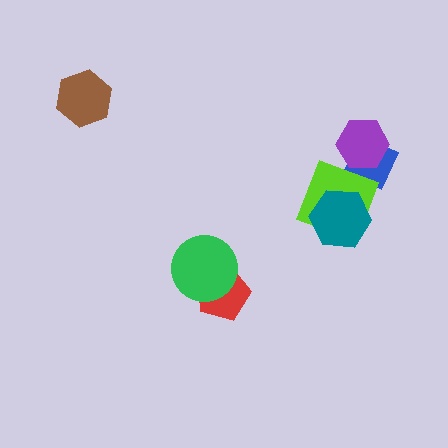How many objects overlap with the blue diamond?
2 objects overlap with the blue diamond.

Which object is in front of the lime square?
The teal hexagon is in front of the lime square.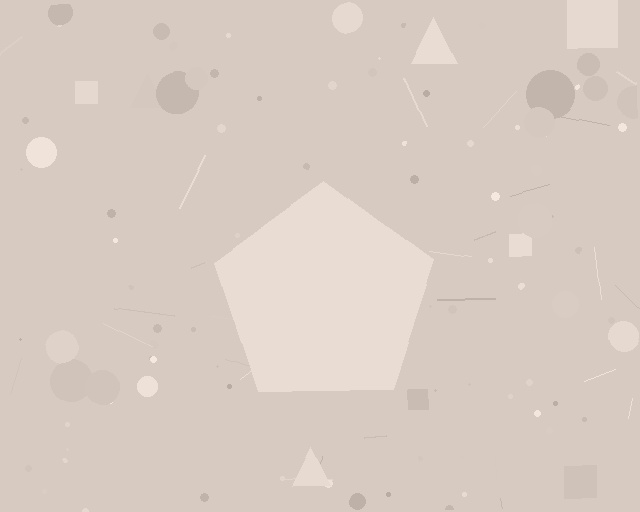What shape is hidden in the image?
A pentagon is hidden in the image.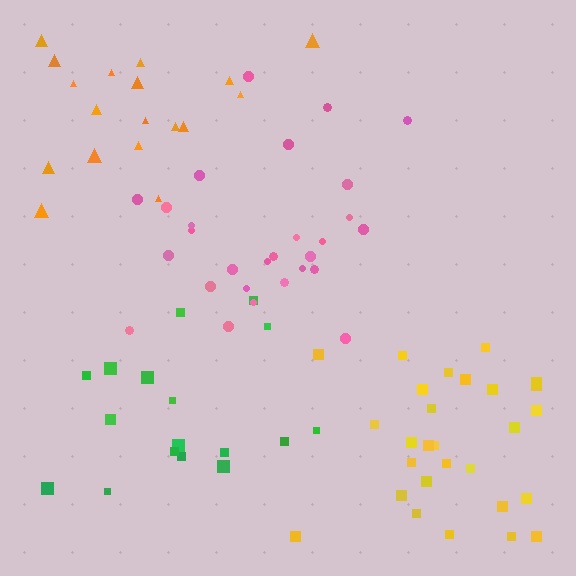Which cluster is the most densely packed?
Pink.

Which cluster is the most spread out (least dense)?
Green.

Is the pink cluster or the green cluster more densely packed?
Pink.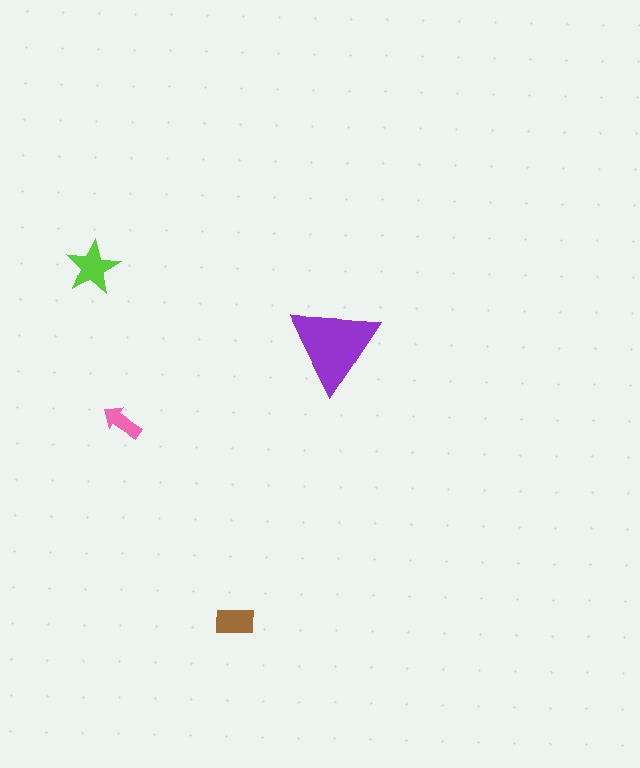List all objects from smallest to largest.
The pink arrow, the brown rectangle, the lime star, the purple triangle.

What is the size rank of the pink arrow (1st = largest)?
4th.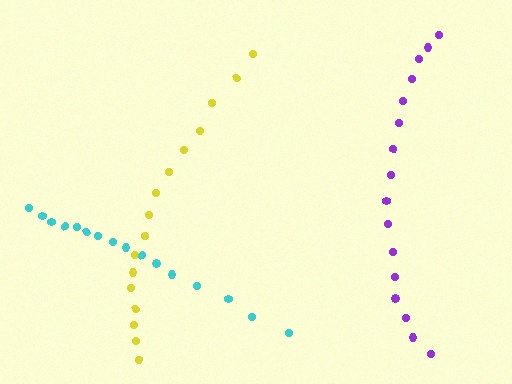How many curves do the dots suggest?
There are 3 distinct paths.